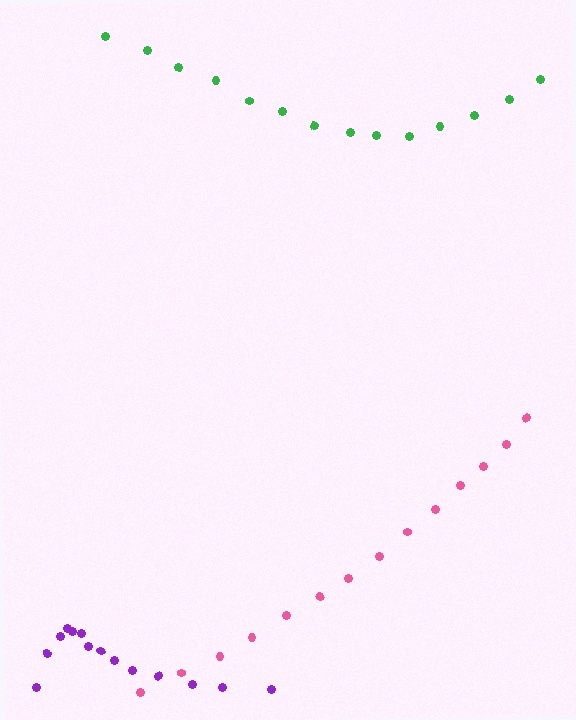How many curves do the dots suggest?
There are 3 distinct paths.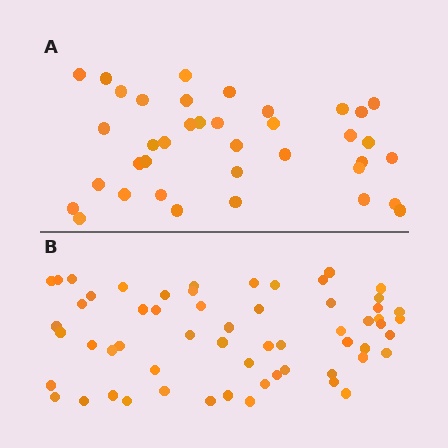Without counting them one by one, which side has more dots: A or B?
Region B (the bottom region) has more dots.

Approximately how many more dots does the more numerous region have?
Region B has approximately 20 more dots than region A.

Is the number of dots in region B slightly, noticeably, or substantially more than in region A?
Region B has substantially more. The ratio is roughly 1.6 to 1.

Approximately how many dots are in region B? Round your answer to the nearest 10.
About 60 dots. (The exact count is 59, which rounds to 60.)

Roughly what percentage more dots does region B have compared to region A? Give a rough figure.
About 55% more.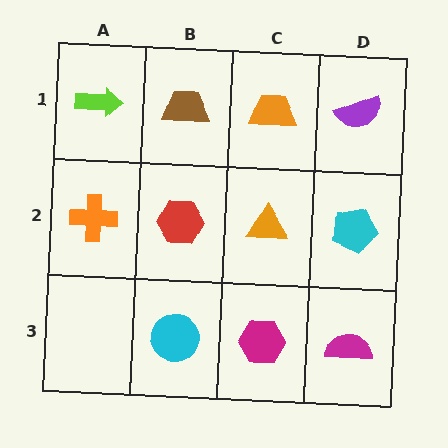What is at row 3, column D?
A magenta semicircle.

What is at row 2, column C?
An orange triangle.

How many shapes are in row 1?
4 shapes.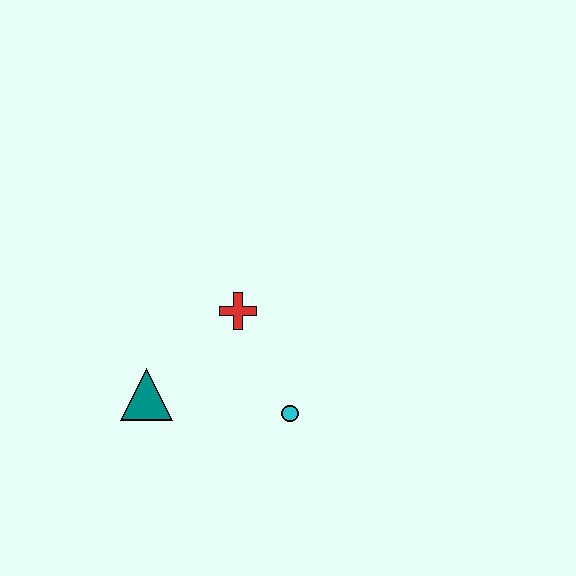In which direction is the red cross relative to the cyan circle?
The red cross is above the cyan circle.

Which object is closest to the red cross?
The cyan circle is closest to the red cross.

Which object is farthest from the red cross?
The teal triangle is farthest from the red cross.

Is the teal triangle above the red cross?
No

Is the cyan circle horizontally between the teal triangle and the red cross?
No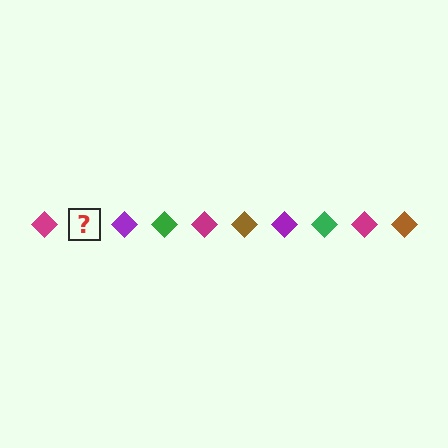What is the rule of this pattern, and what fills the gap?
The rule is that the pattern cycles through magenta, brown, purple, green diamonds. The gap should be filled with a brown diamond.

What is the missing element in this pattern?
The missing element is a brown diamond.